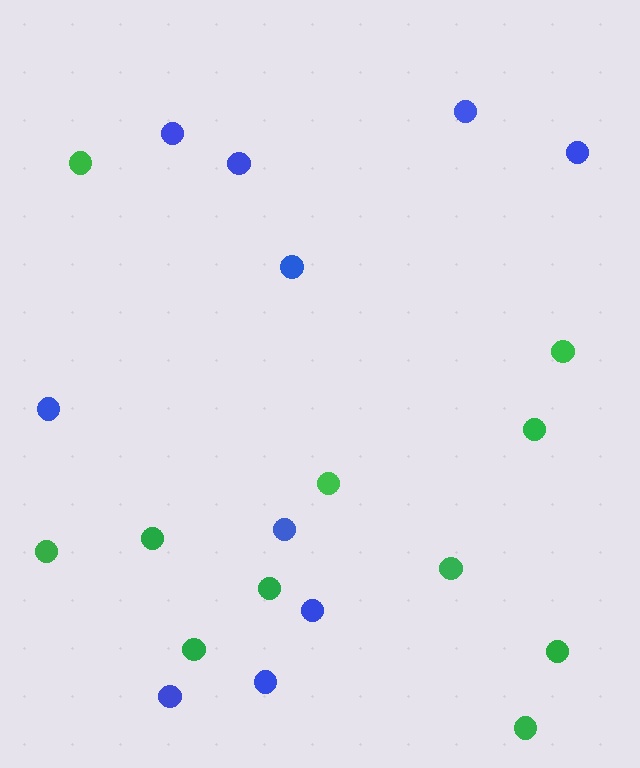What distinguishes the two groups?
There are 2 groups: one group of green circles (11) and one group of blue circles (10).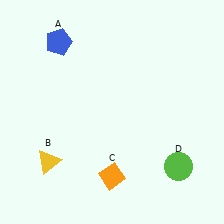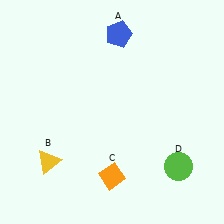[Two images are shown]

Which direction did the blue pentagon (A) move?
The blue pentagon (A) moved right.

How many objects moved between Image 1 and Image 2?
1 object moved between the two images.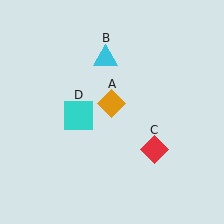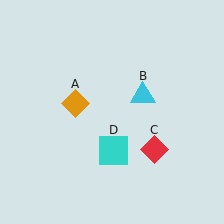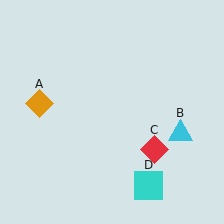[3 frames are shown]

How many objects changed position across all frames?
3 objects changed position: orange diamond (object A), cyan triangle (object B), cyan square (object D).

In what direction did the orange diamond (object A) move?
The orange diamond (object A) moved left.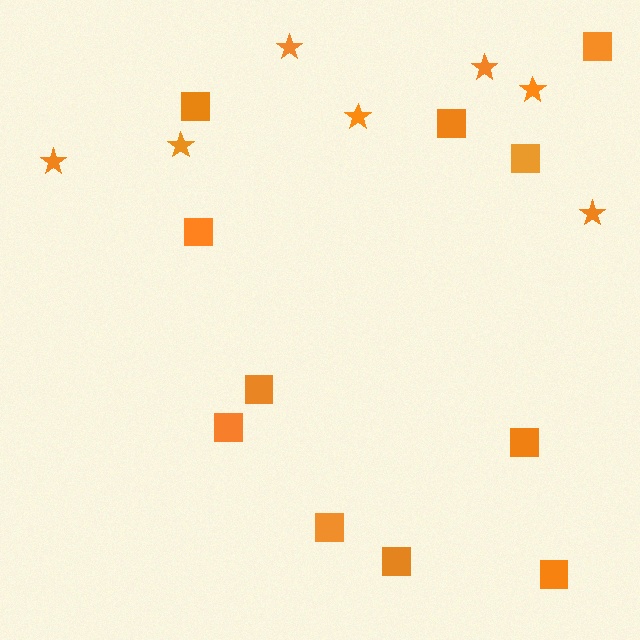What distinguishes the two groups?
There are 2 groups: one group of squares (11) and one group of stars (7).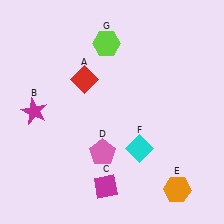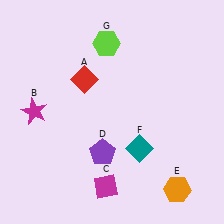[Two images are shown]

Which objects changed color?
D changed from pink to purple. F changed from cyan to teal.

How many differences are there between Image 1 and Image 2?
There are 2 differences between the two images.